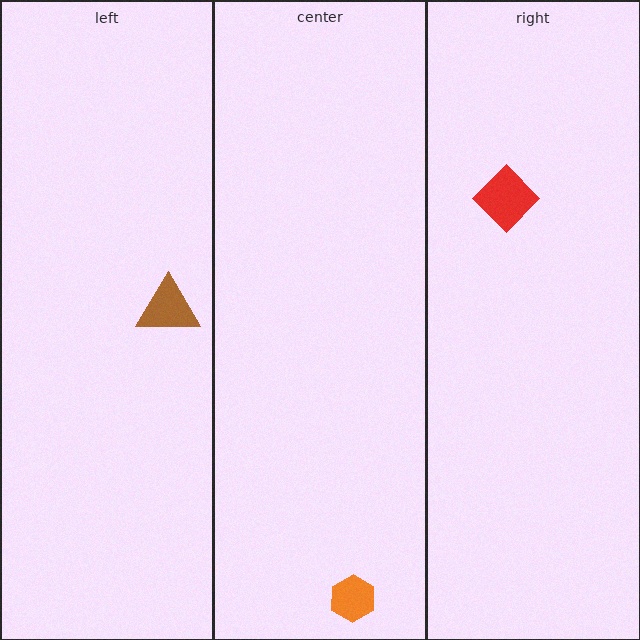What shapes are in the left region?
The brown triangle.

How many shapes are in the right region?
1.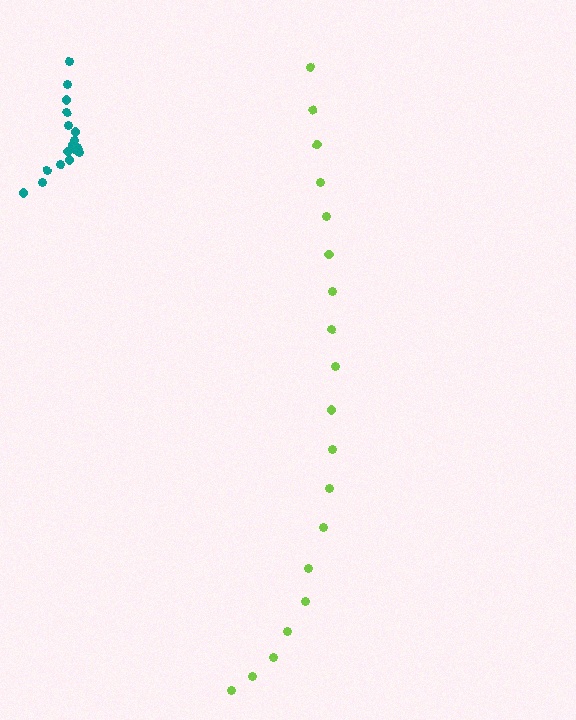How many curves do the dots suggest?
There are 2 distinct paths.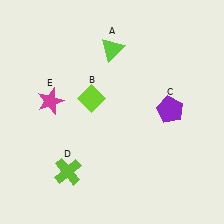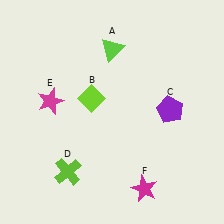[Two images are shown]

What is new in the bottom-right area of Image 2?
A magenta star (F) was added in the bottom-right area of Image 2.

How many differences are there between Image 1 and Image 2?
There is 1 difference between the two images.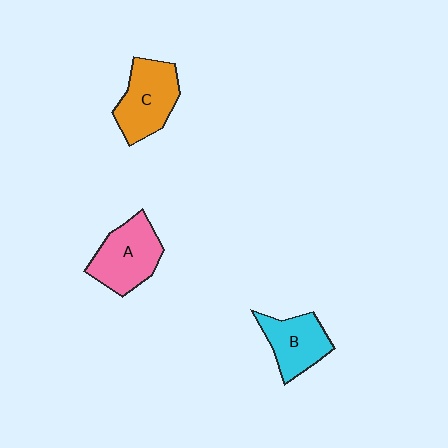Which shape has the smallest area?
Shape B (cyan).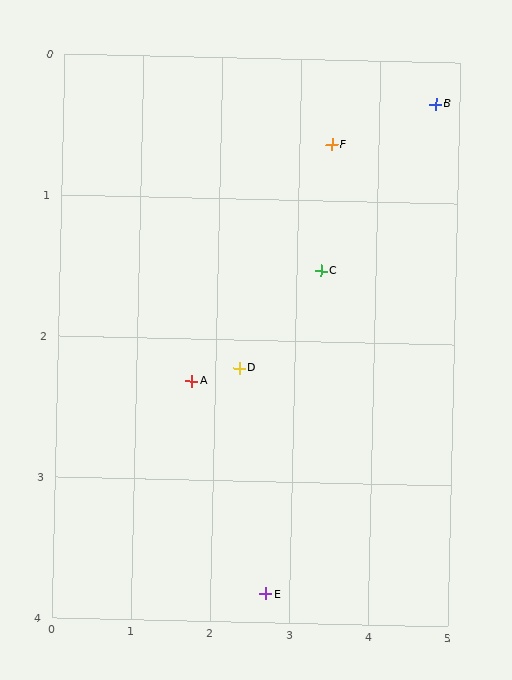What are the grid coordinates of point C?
Point C is at approximately (3.3, 1.5).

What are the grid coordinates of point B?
Point B is at approximately (4.7, 0.3).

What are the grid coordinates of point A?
Point A is at approximately (1.7, 2.3).